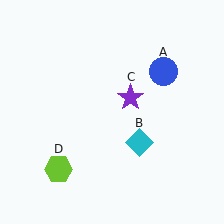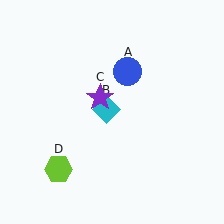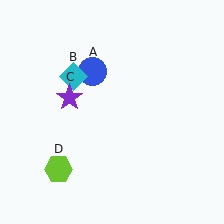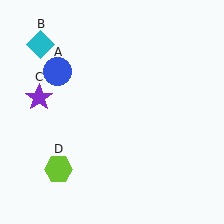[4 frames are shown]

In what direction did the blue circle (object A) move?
The blue circle (object A) moved left.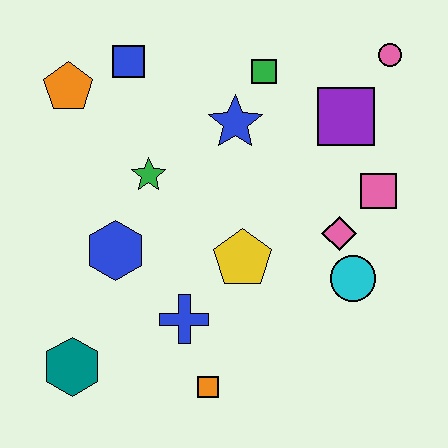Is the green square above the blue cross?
Yes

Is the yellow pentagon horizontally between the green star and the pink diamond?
Yes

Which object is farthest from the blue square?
The orange square is farthest from the blue square.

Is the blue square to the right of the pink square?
No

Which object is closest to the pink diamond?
The cyan circle is closest to the pink diamond.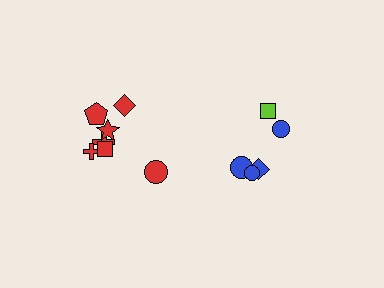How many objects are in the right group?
There are 5 objects.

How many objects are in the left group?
There are 7 objects.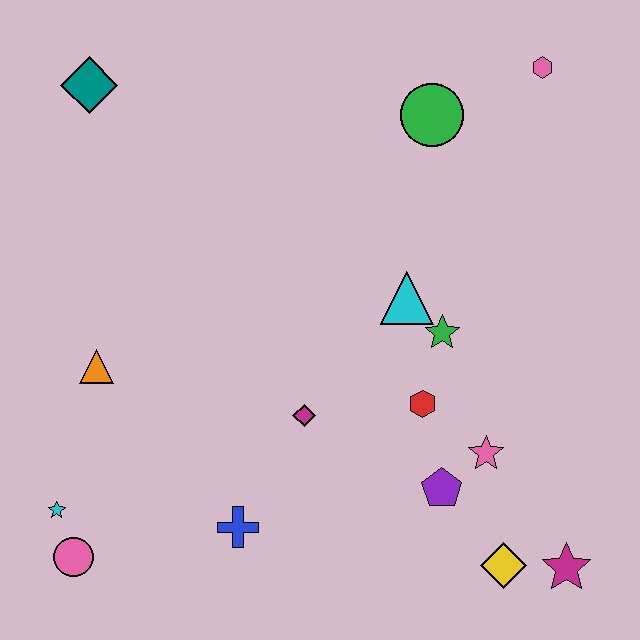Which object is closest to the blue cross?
The magenta diamond is closest to the blue cross.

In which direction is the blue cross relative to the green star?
The blue cross is to the left of the green star.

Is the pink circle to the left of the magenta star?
Yes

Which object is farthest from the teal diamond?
The magenta star is farthest from the teal diamond.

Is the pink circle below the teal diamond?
Yes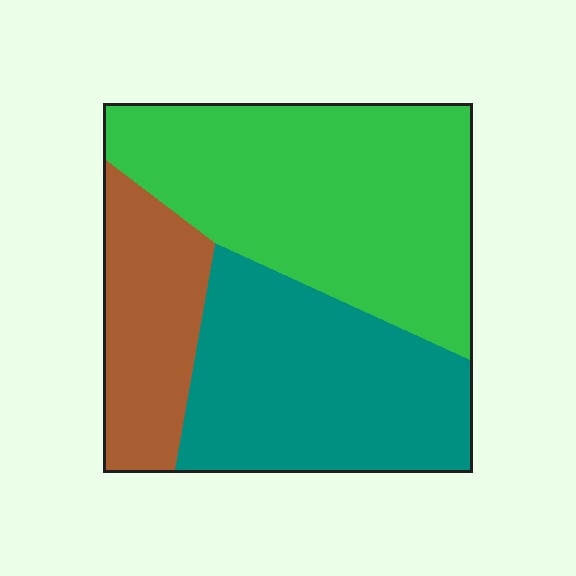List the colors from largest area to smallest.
From largest to smallest: green, teal, brown.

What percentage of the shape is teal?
Teal takes up about three eighths (3/8) of the shape.